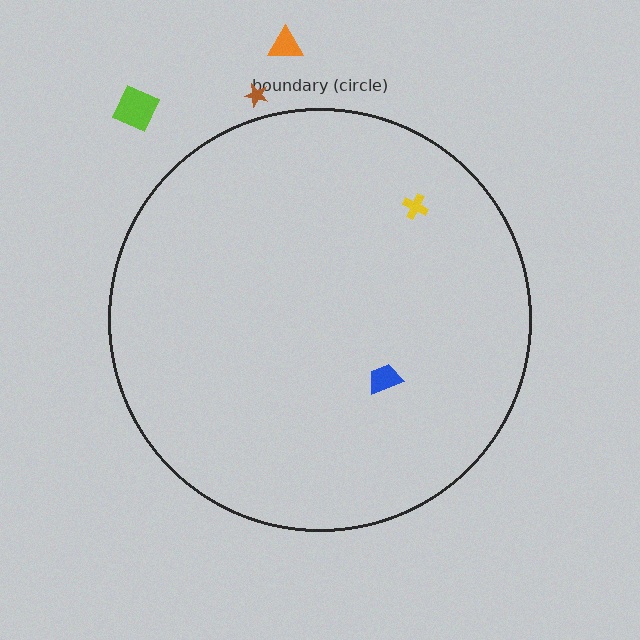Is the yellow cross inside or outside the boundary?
Inside.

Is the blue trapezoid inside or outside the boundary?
Inside.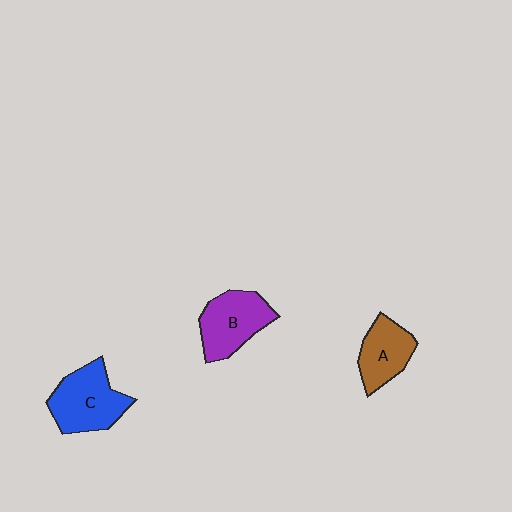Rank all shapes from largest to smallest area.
From largest to smallest: C (blue), B (purple), A (brown).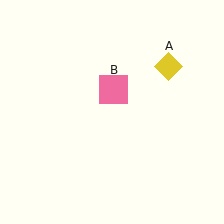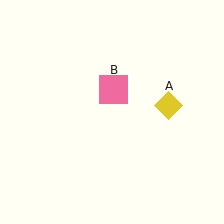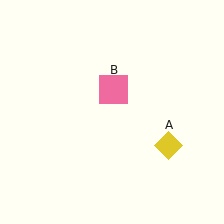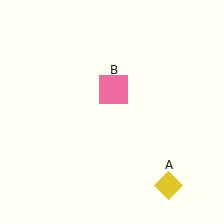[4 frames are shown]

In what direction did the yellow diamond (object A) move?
The yellow diamond (object A) moved down.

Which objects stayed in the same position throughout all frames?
Pink square (object B) remained stationary.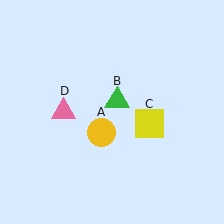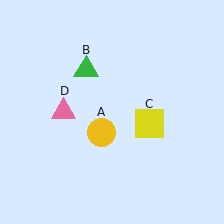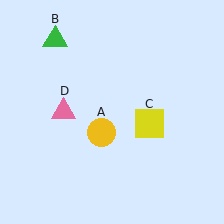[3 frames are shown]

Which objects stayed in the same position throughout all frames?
Yellow circle (object A) and yellow square (object C) and pink triangle (object D) remained stationary.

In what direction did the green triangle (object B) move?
The green triangle (object B) moved up and to the left.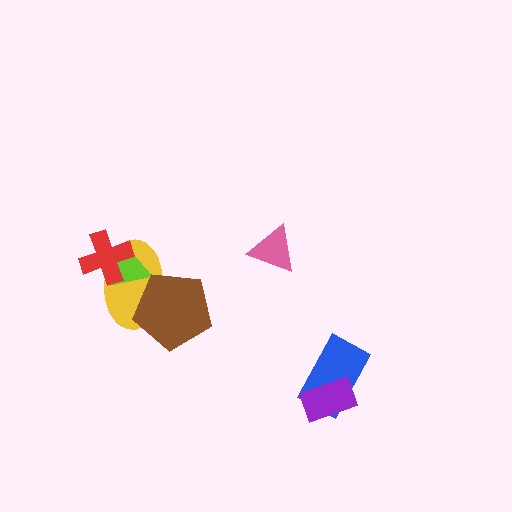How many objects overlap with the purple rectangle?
1 object overlaps with the purple rectangle.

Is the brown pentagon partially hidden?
No, no other shape covers it.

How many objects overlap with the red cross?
2 objects overlap with the red cross.